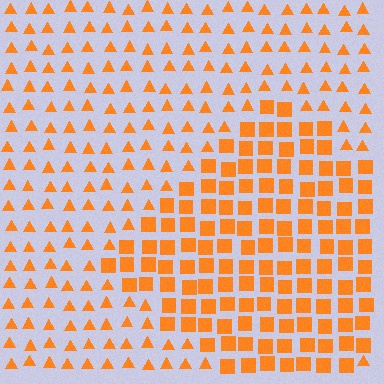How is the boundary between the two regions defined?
The boundary is defined by a change in element shape: squares inside vs. triangles outside. All elements share the same color and spacing.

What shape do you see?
I see a diamond.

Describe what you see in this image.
The image is filled with small orange elements arranged in a uniform grid. A diamond-shaped region contains squares, while the surrounding area contains triangles. The boundary is defined purely by the change in element shape.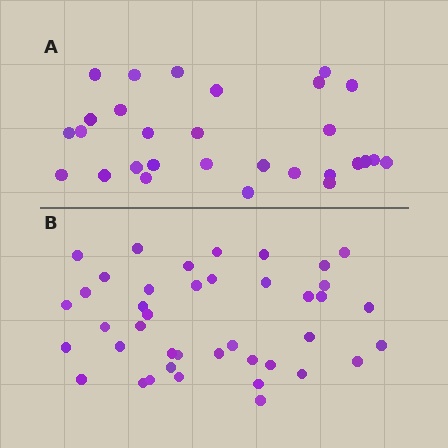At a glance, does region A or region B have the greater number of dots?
Region B (the bottom region) has more dots.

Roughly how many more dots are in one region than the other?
Region B has roughly 12 or so more dots than region A.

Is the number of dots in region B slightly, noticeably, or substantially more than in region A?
Region B has noticeably more, but not dramatically so. The ratio is roughly 1.4 to 1.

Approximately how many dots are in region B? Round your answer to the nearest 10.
About 40 dots. (The exact count is 41, which rounds to 40.)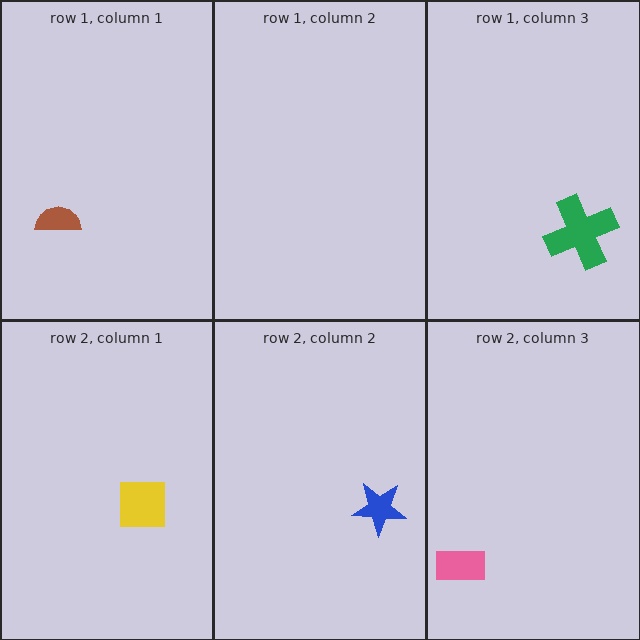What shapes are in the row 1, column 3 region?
The green cross.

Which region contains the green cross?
The row 1, column 3 region.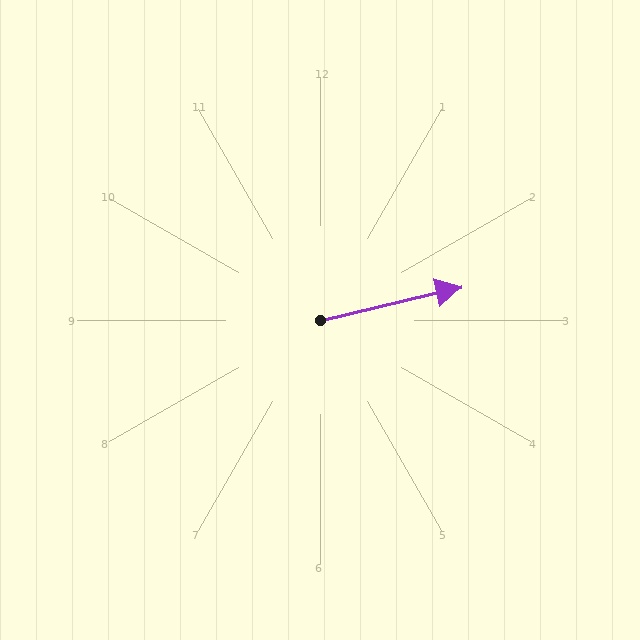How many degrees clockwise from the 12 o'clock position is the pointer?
Approximately 77 degrees.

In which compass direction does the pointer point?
East.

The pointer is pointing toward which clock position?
Roughly 3 o'clock.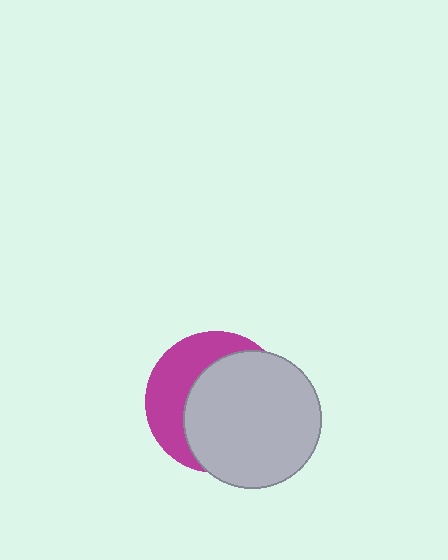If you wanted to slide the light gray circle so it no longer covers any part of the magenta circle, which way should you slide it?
Slide it right — that is the most direct way to separate the two shapes.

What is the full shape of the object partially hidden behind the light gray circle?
The partially hidden object is a magenta circle.